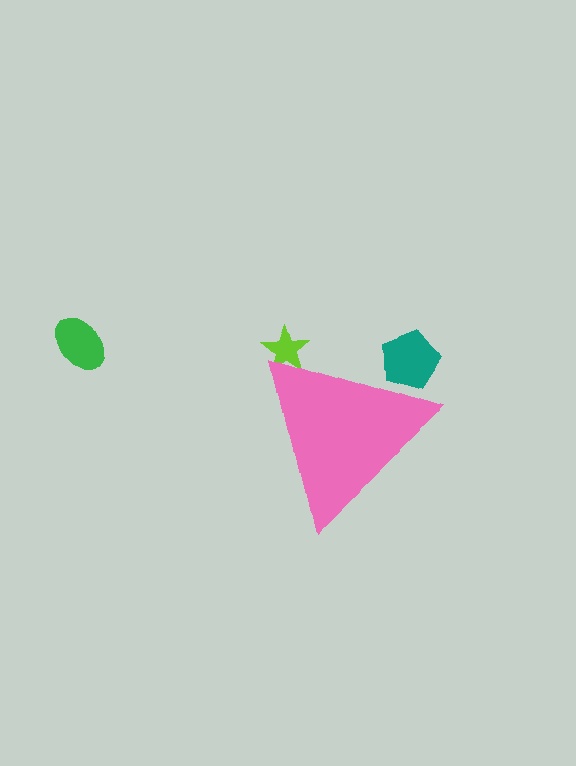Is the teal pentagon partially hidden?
Yes, the teal pentagon is partially hidden behind the pink triangle.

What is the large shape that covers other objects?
A pink triangle.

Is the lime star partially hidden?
Yes, the lime star is partially hidden behind the pink triangle.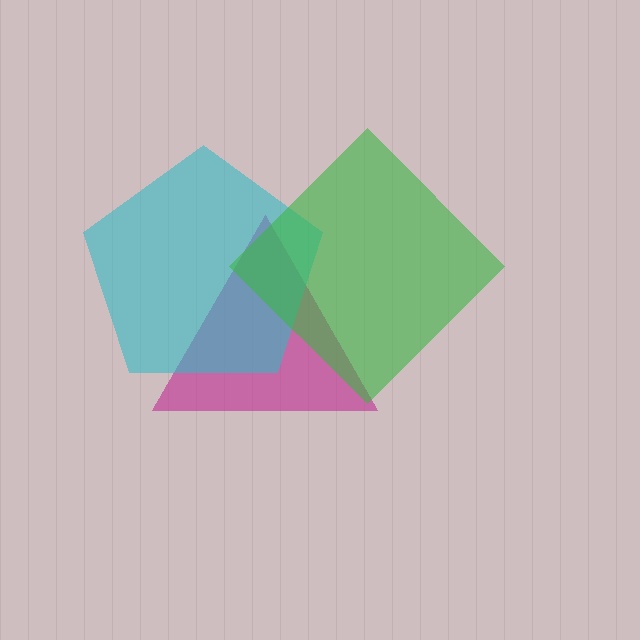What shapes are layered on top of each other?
The layered shapes are: a magenta triangle, a cyan pentagon, a green diamond.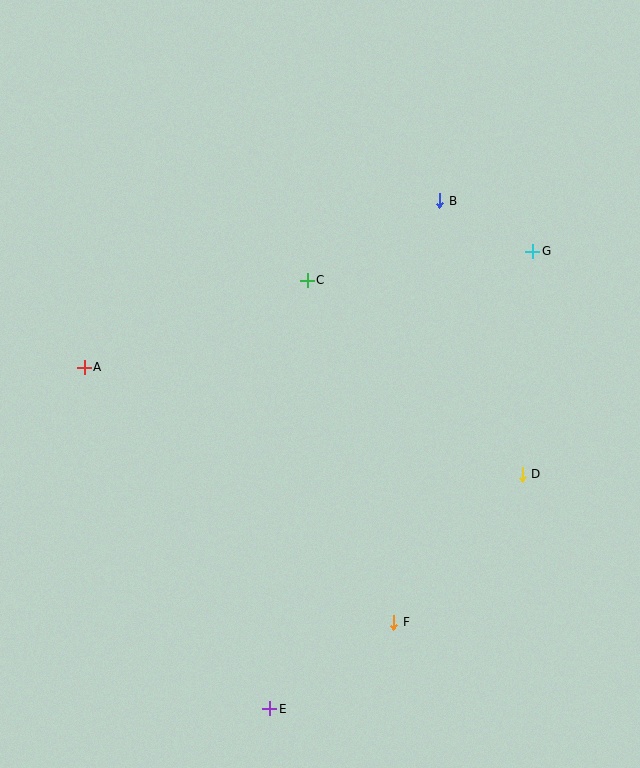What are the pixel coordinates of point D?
Point D is at (522, 474).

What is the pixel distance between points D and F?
The distance between D and F is 196 pixels.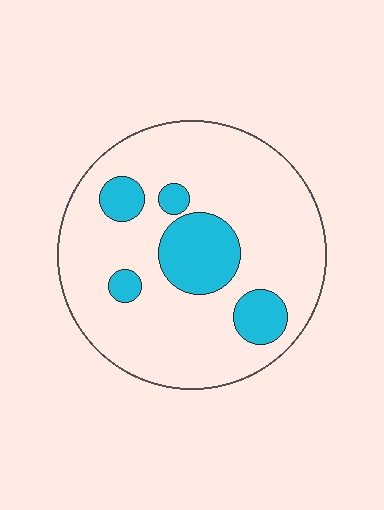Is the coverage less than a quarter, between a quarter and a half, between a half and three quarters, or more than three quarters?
Less than a quarter.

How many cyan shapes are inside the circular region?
5.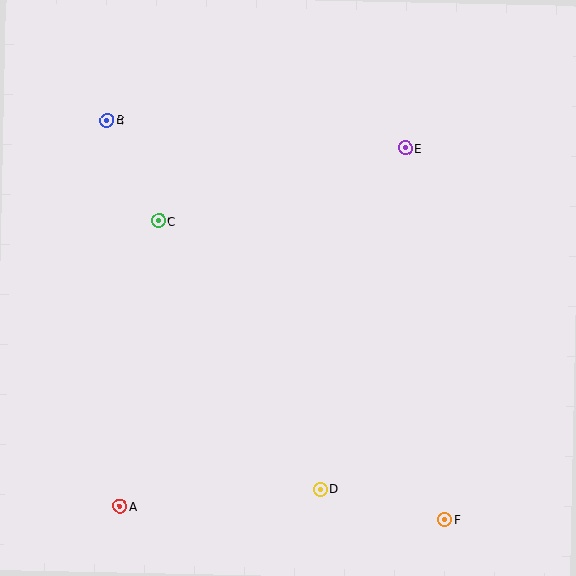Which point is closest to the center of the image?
Point C at (158, 221) is closest to the center.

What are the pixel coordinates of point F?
Point F is at (445, 519).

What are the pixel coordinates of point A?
Point A is at (120, 506).